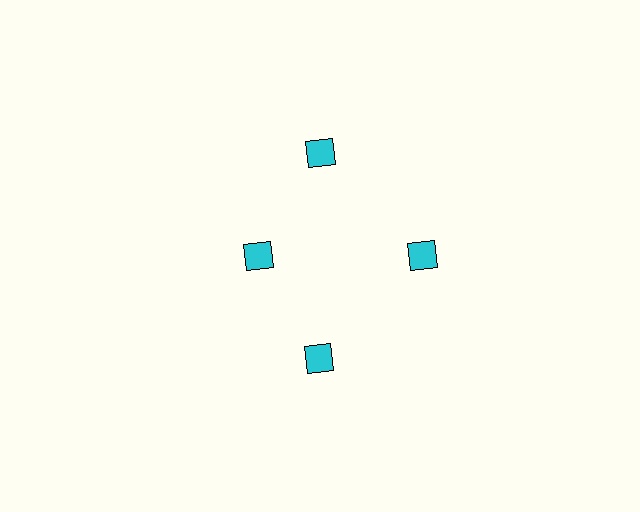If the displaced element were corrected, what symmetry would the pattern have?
It would have 4-fold rotational symmetry — the pattern would map onto itself every 90 degrees.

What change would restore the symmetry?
The symmetry would be restored by moving it outward, back onto the ring so that all 4 diamonds sit at equal angles and equal distance from the center.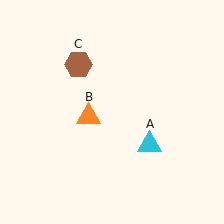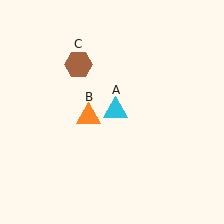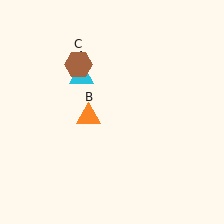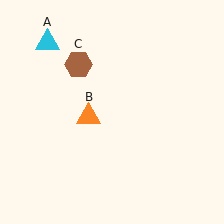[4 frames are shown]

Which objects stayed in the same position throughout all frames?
Orange triangle (object B) and brown hexagon (object C) remained stationary.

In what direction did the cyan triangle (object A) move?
The cyan triangle (object A) moved up and to the left.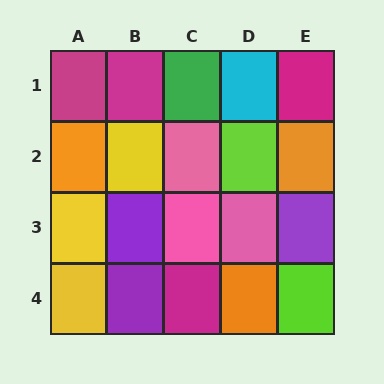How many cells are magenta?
4 cells are magenta.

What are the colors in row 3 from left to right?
Yellow, purple, pink, pink, purple.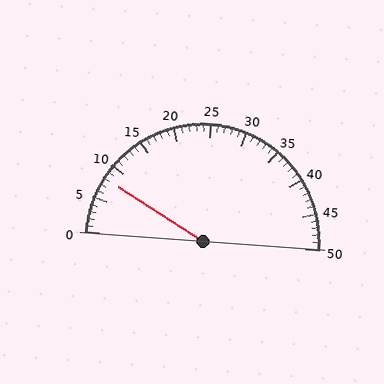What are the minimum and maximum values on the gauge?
The gauge ranges from 0 to 50.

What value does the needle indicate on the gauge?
The needle indicates approximately 8.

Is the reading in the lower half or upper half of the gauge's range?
The reading is in the lower half of the range (0 to 50).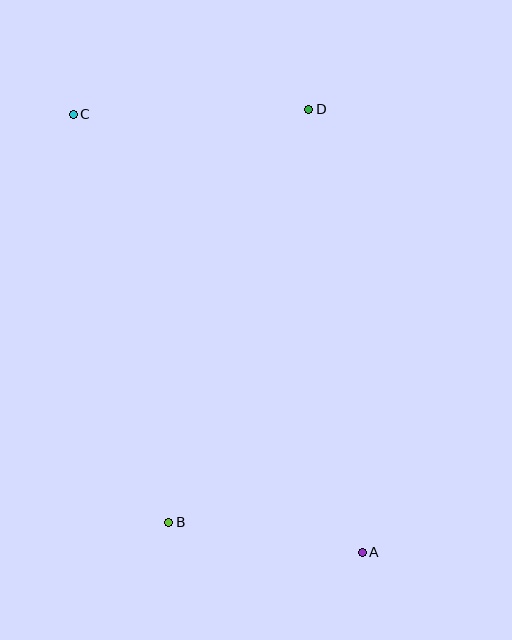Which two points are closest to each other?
Points A and B are closest to each other.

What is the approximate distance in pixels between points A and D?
The distance between A and D is approximately 446 pixels.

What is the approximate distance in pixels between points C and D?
The distance between C and D is approximately 236 pixels.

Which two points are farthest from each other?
Points A and C are farthest from each other.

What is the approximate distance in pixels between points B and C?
The distance between B and C is approximately 419 pixels.